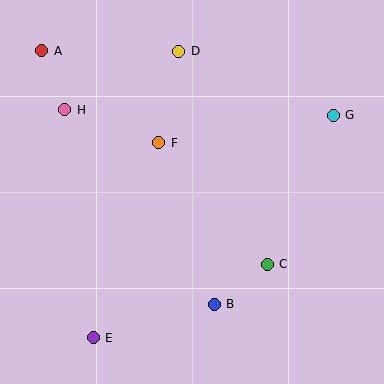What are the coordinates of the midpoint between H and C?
The midpoint between H and C is at (166, 187).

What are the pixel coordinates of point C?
Point C is at (267, 264).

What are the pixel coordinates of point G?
Point G is at (333, 115).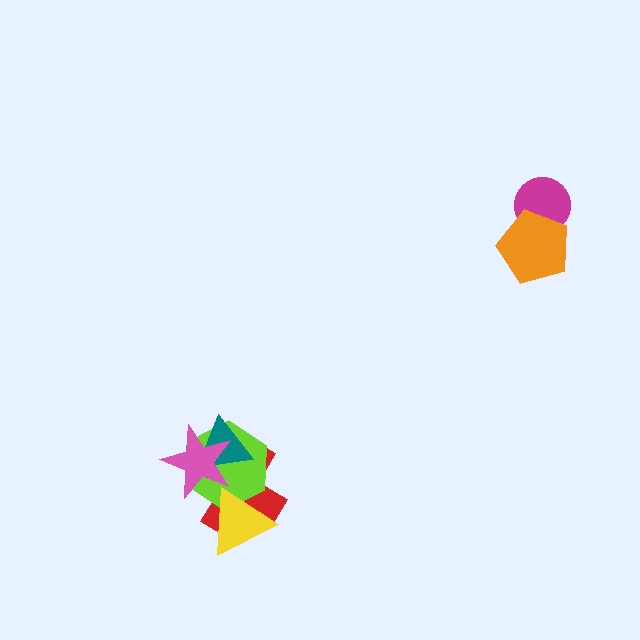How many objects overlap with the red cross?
4 objects overlap with the red cross.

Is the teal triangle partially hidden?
Yes, it is partially covered by another shape.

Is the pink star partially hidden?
No, no other shape covers it.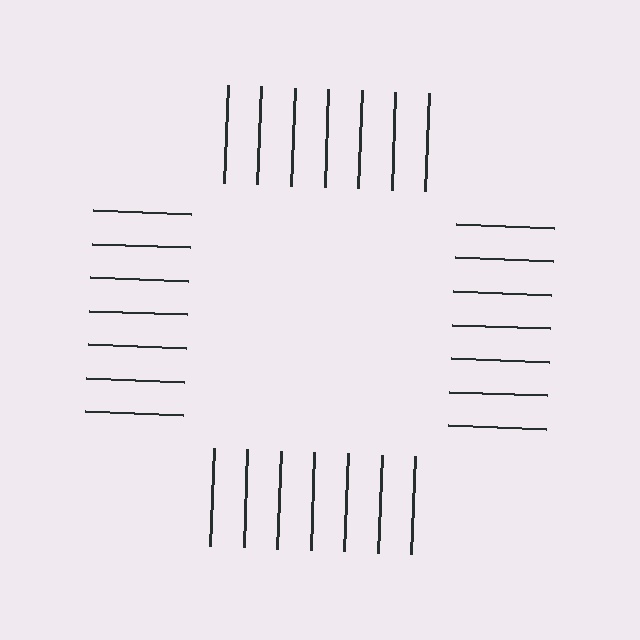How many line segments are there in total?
28 — 7 along each of the 4 edges.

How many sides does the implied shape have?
4 sides — the line-ends trace a square.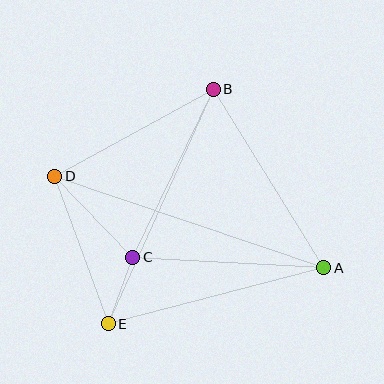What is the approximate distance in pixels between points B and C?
The distance between B and C is approximately 186 pixels.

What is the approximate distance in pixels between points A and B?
The distance between A and B is approximately 210 pixels.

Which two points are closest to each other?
Points C and E are closest to each other.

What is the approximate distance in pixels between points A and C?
The distance between A and C is approximately 191 pixels.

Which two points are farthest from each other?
Points A and D are farthest from each other.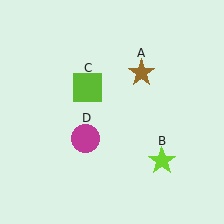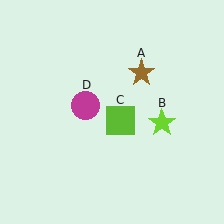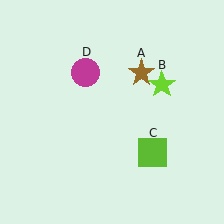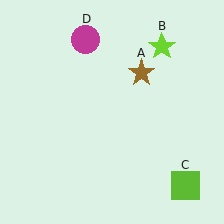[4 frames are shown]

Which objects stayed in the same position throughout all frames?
Brown star (object A) remained stationary.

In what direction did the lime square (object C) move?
The lime square (object C) moved down and to the right.